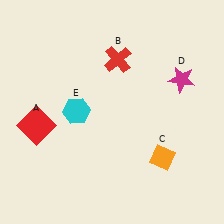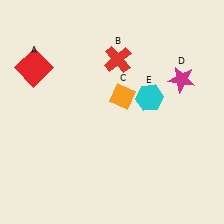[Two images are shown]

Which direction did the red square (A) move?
The red square (A) moved up.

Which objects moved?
The objects that moved are: the red square (A), the orange diamond (C), the cyan hexagon (E).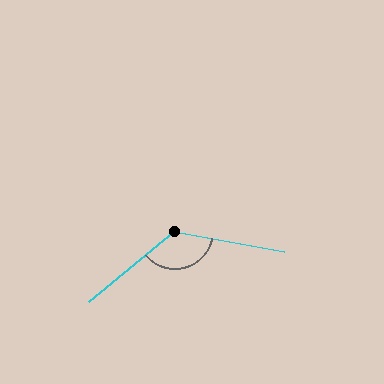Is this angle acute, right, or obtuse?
It is obtuse.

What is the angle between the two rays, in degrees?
Approximately 130 degrees.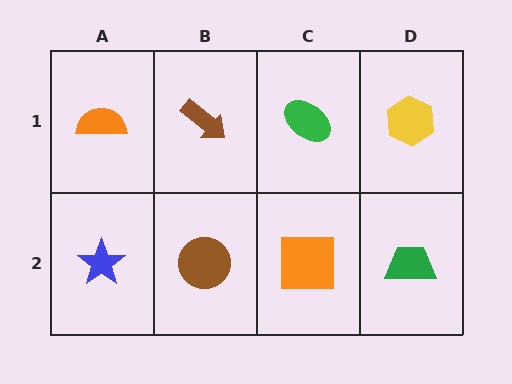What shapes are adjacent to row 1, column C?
An orange square (row 2, column C), a brown arrow (row 1, column B), a yellow hexagon (row 1, column D).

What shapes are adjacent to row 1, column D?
A green trapezoid (row 2, column D), a green ellipse (row 1, column C).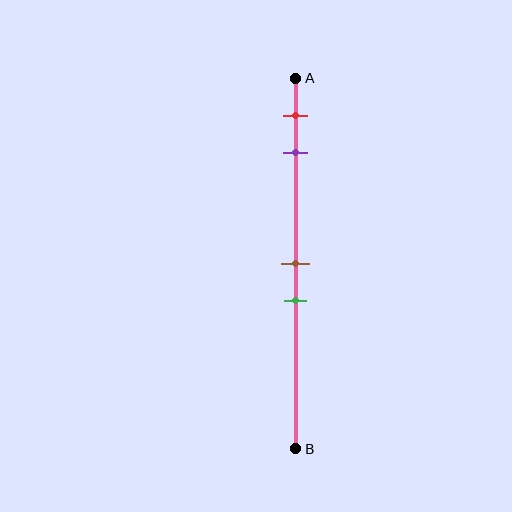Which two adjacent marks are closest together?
The brown and green marks are the closest adjacent pair.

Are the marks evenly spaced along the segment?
No, the marks are not evenly spaced.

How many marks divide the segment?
There are 4 marks dividing the segment.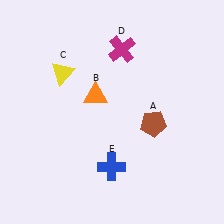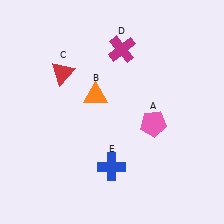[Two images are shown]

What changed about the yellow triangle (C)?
In Image 1, C is yellow. In Image 2, it changed to red.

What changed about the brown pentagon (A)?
In Image 1, A is brown. In Image 2, it changed to pink.